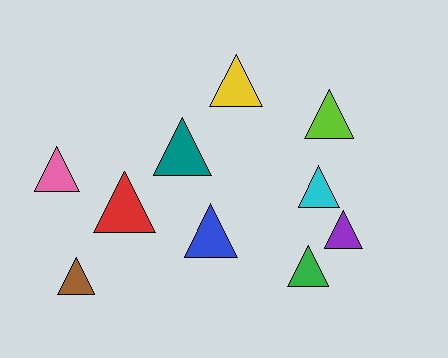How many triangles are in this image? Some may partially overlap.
There are 10 triangles.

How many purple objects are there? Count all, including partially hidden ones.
There is 1 purple object.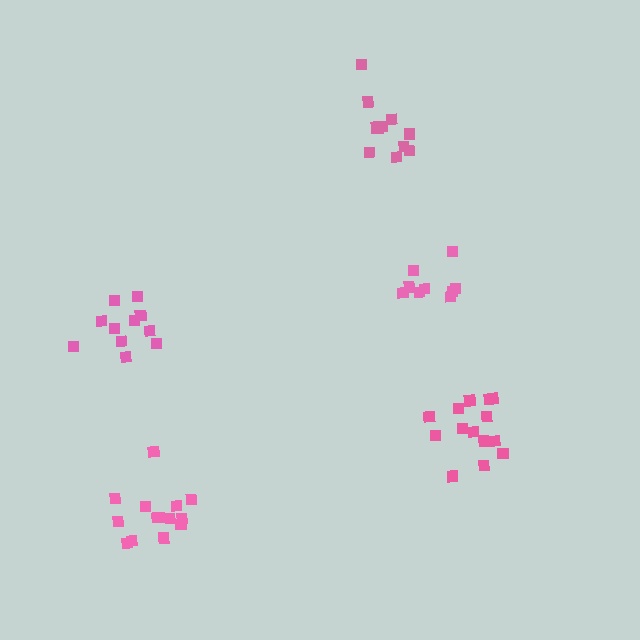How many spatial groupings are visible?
There are 5 spatial groupings.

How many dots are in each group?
Group 1: 9 dots, Group 2: 14 dots, Group 3: 14 dots, Group 4: 11 dots, Group 5: 11 dots (59 total).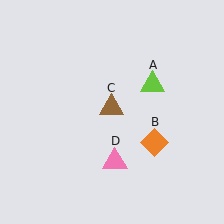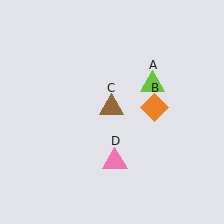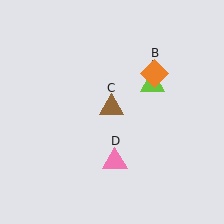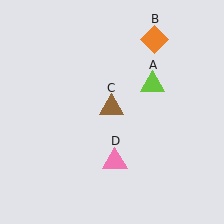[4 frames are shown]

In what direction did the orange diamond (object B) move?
The orange diamond (object B) moved up.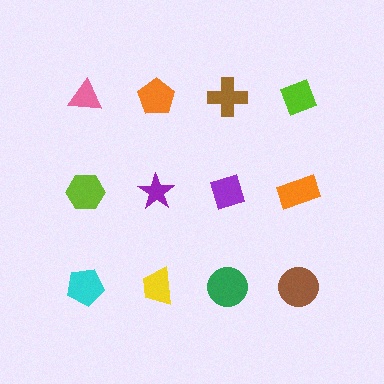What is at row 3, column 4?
A brown circle.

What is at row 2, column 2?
A purple star.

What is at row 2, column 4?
An orange rectangle.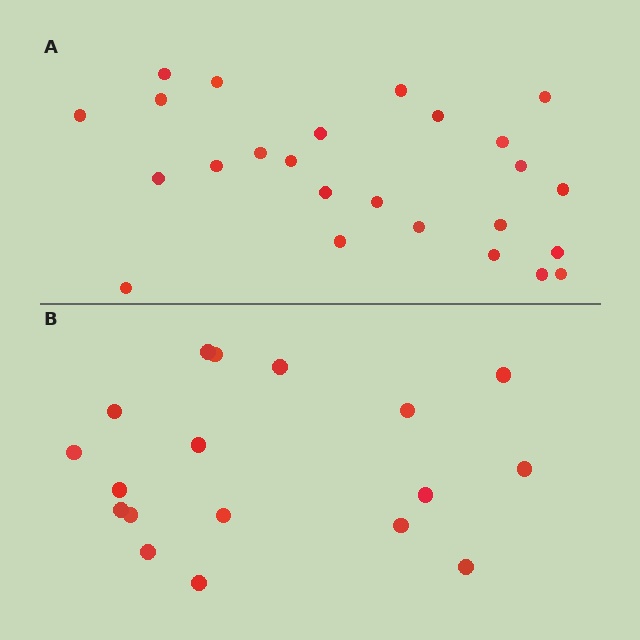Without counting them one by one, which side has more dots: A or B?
Region A (the top region) has more dots.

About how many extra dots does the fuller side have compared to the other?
Region A has roughly 8 or so more dots than region B.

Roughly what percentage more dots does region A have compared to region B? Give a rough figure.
About 40% more.